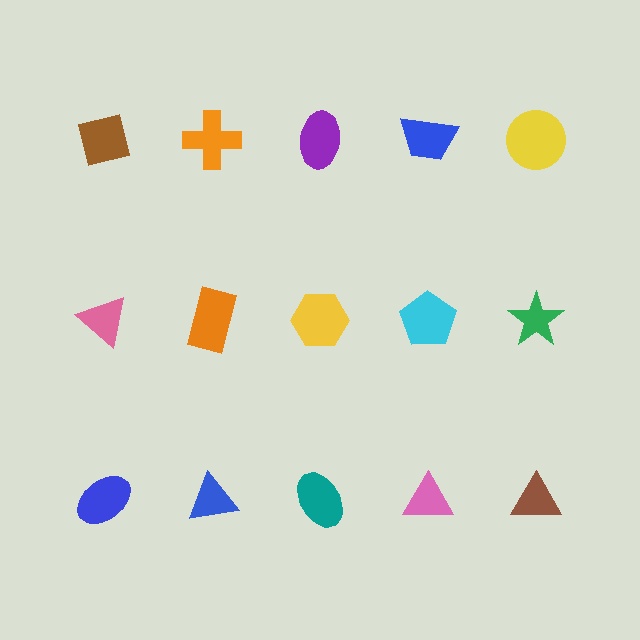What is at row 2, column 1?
A pink triangle.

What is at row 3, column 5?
A brown triangle.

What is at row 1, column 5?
A yellow circle.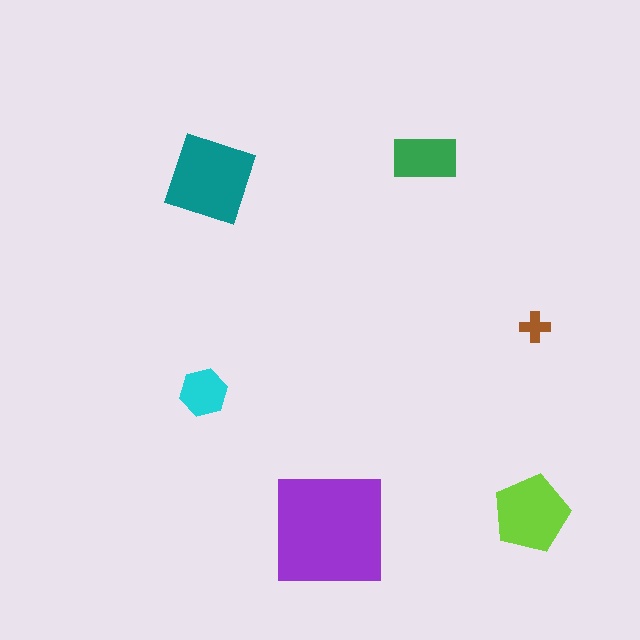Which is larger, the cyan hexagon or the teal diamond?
The teal diamond.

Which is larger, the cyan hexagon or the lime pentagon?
The lime pentagon.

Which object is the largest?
The purple square.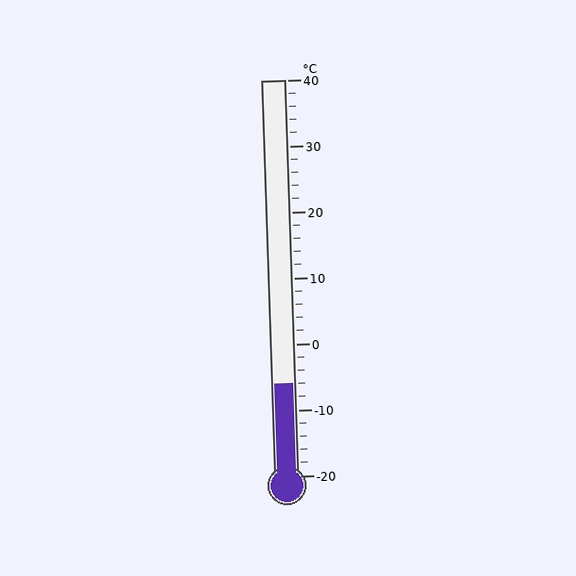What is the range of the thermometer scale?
The thermometer scale ranges from -20°C to 40°C.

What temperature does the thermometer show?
The thermometer shows approximately -6°C.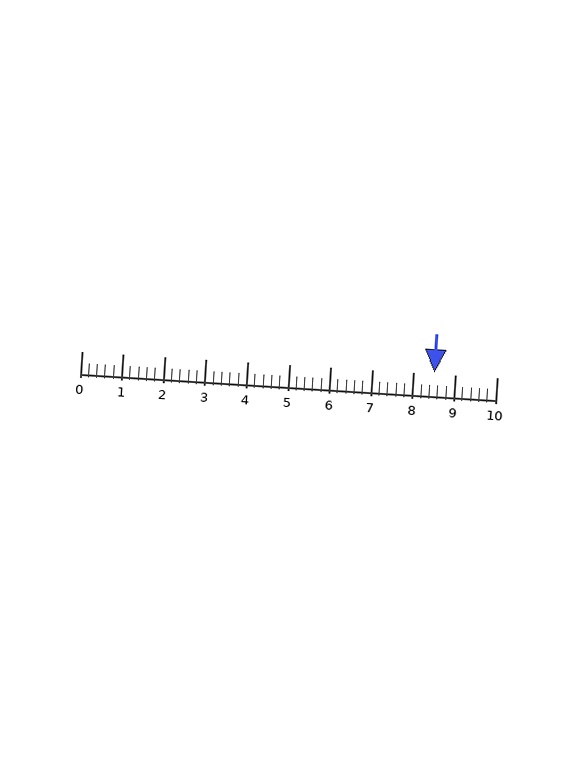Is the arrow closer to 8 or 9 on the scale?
The arrow is closer to 9.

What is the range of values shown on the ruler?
The ruler shows values from 0 to 10.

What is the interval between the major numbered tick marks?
The major tick marks are spaced 1 units apart.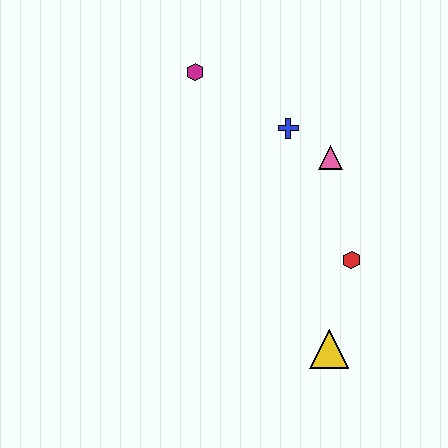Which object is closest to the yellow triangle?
The red hexagon is closest to the yellow triangle.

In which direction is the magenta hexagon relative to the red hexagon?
The magenta hexagon is above the red hexagon.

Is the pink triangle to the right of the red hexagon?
No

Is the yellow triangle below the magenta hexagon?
Yes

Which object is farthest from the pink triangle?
The yellow triangle is farthest from the pink triangle.